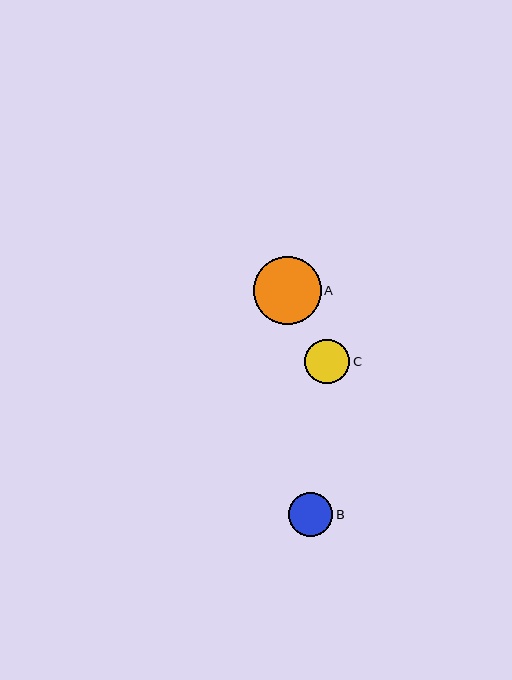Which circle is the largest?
Circle A is the largest with a size of approximately 67 pixels.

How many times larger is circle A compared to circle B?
Circle A is approximately 1.5 times the size of circle B.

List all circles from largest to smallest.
From largest to smallest: A, C, B.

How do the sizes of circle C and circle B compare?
Circle C and circle B are approximately the same size.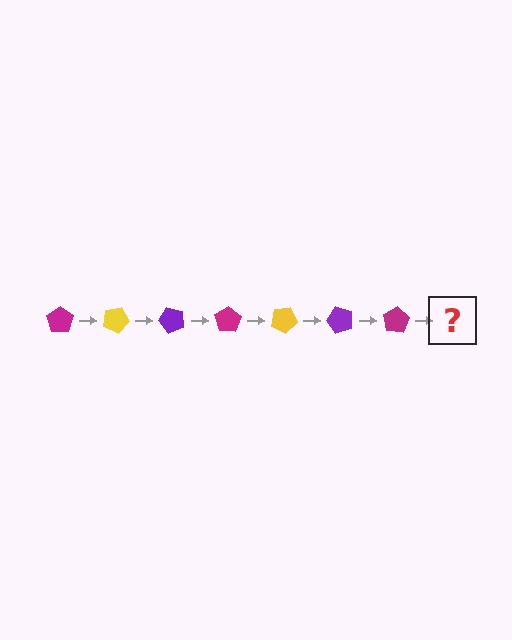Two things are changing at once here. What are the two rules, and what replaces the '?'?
The two rules are that it rotates 25 degrees each step and the color cycles through magenta, yellow, and purple. The '?' should be a yellow pentagon, rotated 175 degrees from the start.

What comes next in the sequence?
The next element should be a yellow pentagon, rotated 175 degrees from the start.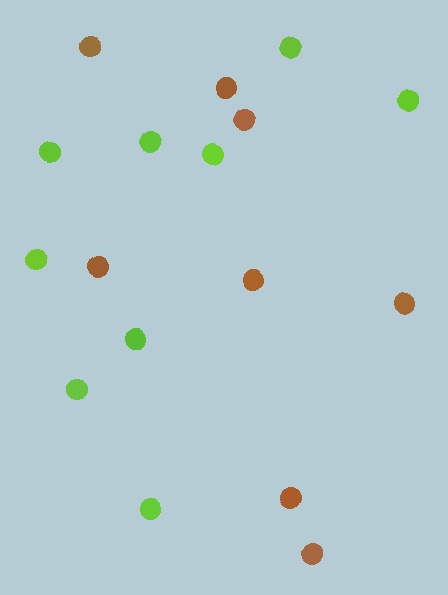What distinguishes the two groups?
There are 2 groups: one group of brown circles (8) and one group of lime circles (9).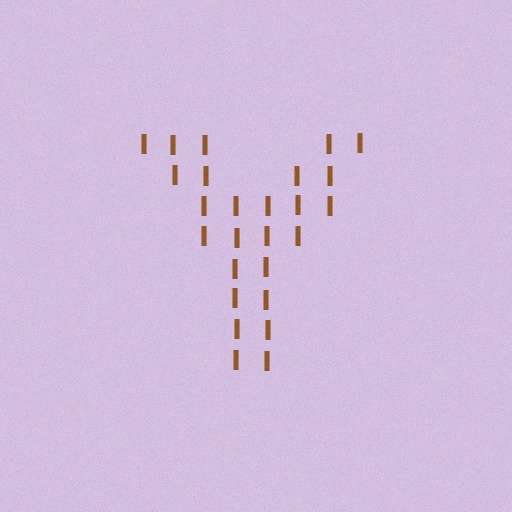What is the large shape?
The large shape is the letter Y.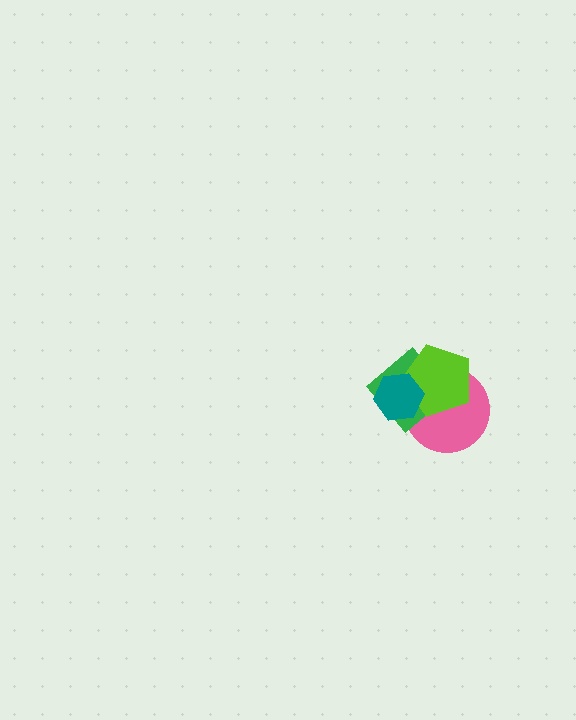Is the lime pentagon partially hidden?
Yes, it is partially covered by another shape.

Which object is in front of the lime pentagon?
The teal hexagon is in front of the lime pentagon.